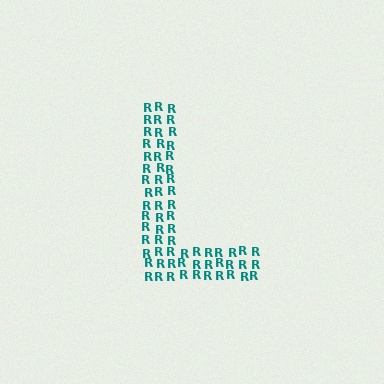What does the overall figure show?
The overall figure shows the letter L.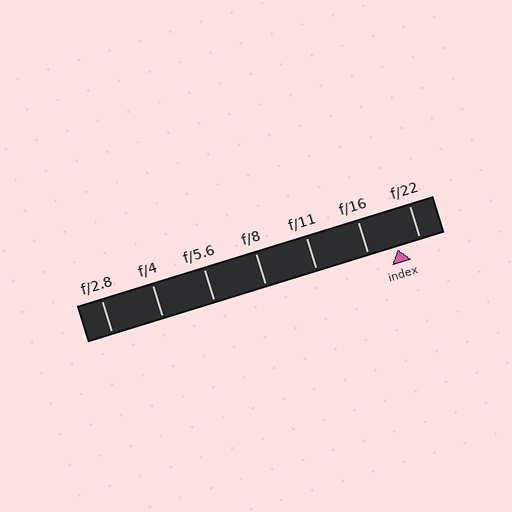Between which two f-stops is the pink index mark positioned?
The index mark is between f/16 and f/22.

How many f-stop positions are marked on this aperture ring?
There are 7 f-stop positions marked.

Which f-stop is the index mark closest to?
The index mark is closest to f/22.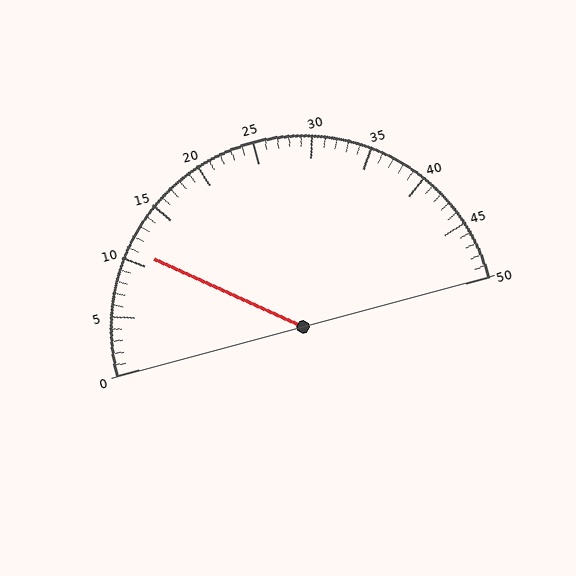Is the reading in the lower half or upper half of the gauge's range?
The reading is in the lower half of the range (0 to 50).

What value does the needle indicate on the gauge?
The needle indicates approximately 11.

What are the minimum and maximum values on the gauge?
The gauge ranges from 0 to 50.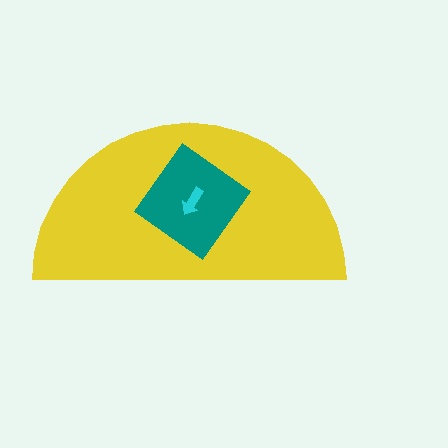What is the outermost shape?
The yellow semicircle.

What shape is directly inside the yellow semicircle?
The teal diamond.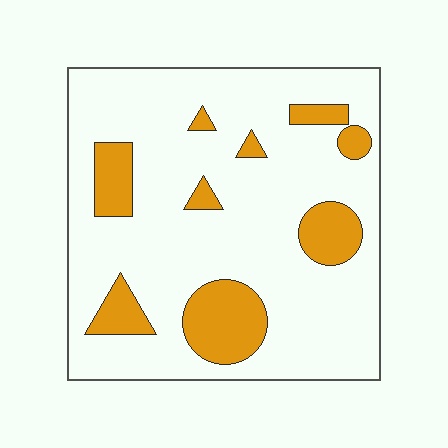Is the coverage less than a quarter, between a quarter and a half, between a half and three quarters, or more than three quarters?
Less than a quarter.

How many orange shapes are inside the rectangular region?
9.